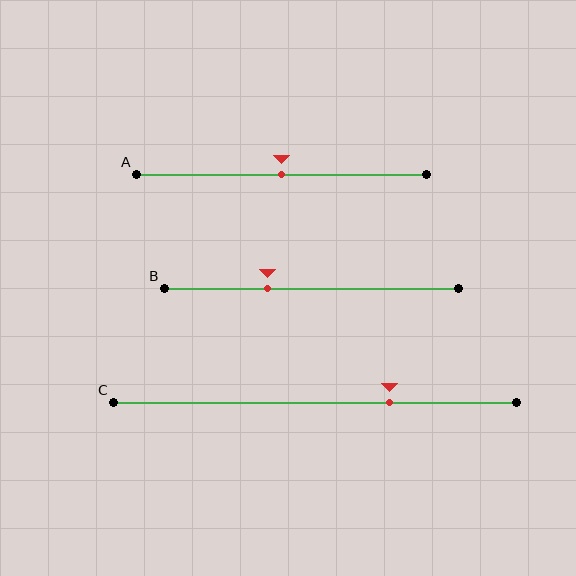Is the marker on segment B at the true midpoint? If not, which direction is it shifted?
No, the marker on segment B is shifted to the left by about 15% of the segment length.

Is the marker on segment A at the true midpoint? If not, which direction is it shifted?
Yes, the marker on segment A is at the true midpoint.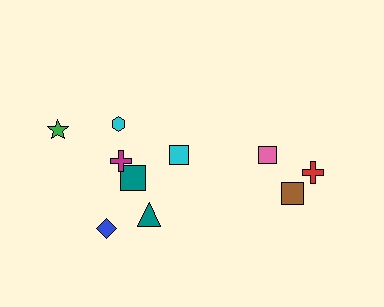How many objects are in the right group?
There are 3 objects.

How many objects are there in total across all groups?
There are 10 objects.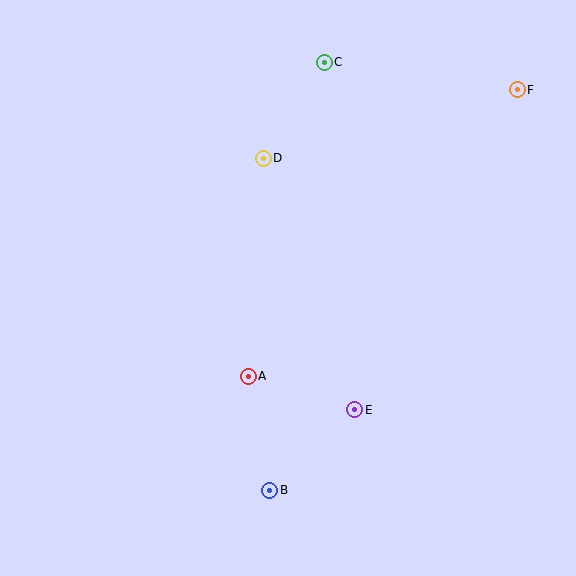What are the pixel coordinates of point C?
Point C is at (324, 62).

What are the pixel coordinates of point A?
Point A is at (248, 376).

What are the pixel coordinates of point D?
Point D is at (263, 158).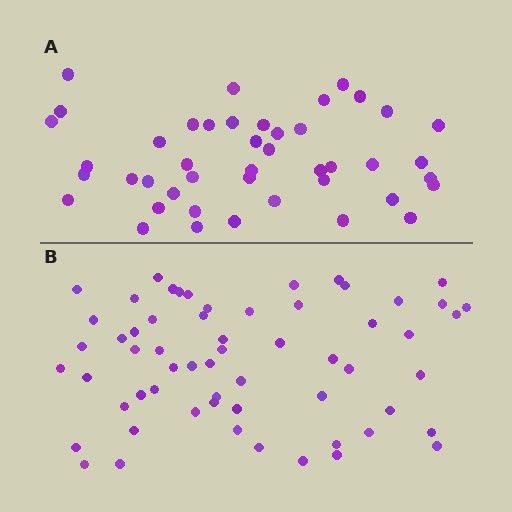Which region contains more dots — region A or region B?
Region B (the bottom region) has more dots.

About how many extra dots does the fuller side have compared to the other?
Region B has approximately 15 more dots than region A.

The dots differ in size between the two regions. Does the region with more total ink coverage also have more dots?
No. Region A has more total ink coverage because its dots are larger, but region B actually contains more individual dots. Total area can be misleading — the number of items is what matters here.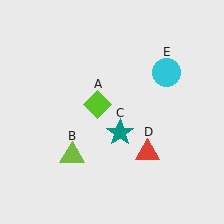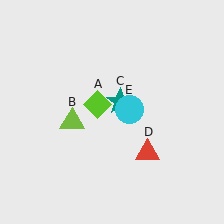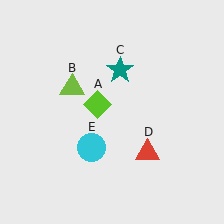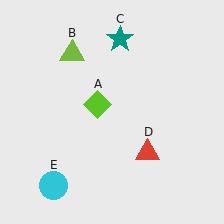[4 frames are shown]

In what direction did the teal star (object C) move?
The teal star (object C) moved up.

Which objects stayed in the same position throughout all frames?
Lime diamond (object A) and red triangle (object D) remained stationary.